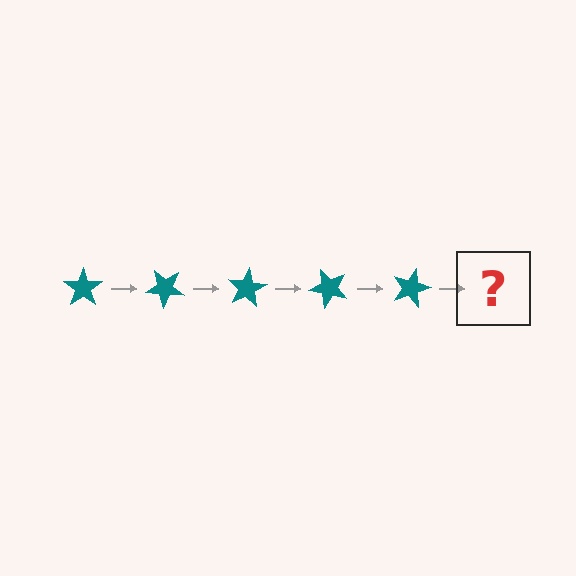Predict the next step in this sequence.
The next step is a teal star rotated 200 degrees.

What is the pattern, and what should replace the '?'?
The pattern is that the star rotates 40 degrees each step. The '?' should be a teal star rotated 200 degrees.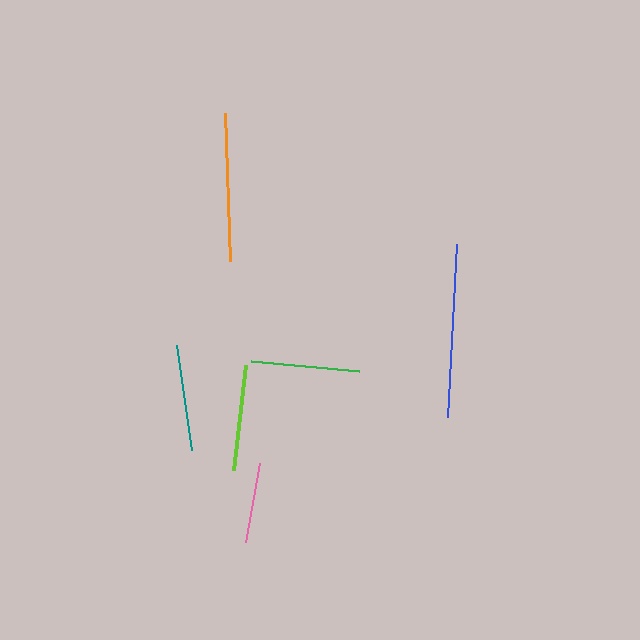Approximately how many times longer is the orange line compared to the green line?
The orange line is approximately 1.4 times the length of the green line.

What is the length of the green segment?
The green segment is approximately 108 pixels long.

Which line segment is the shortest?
The pink line is the shortest at approximately 80 pixels.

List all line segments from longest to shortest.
From longest to shortest: blue, orange, green, teal, lime, pink.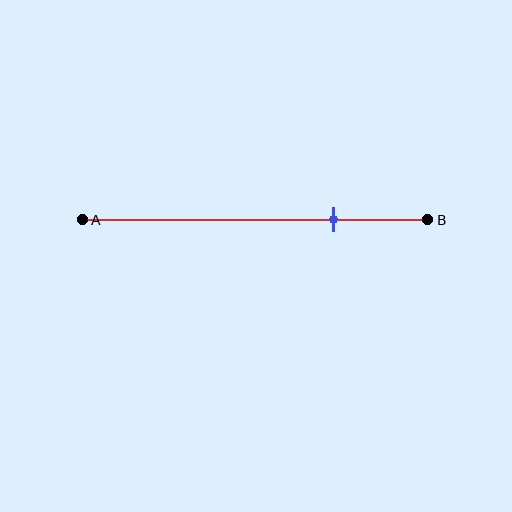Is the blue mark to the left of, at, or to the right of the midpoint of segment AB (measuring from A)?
The blue mark is to the right of the midpoint of segment AB.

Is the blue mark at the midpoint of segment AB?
No, the mark is at about 75% from A, not at the 50% midpoint.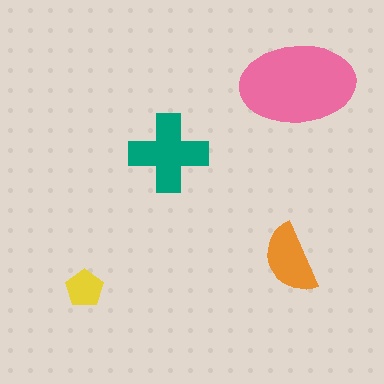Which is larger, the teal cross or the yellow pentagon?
The teal cross.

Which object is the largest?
The pink ellipse.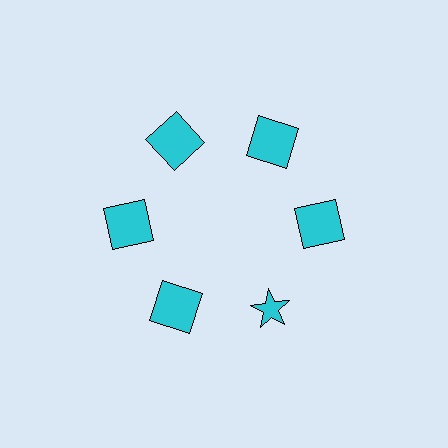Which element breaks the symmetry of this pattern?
The cyan star at roughly the 5 o'clock position breaks the symmetry. All other shapes are cyan squares.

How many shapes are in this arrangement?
There are 6 shapes arranged in a ring pattern.